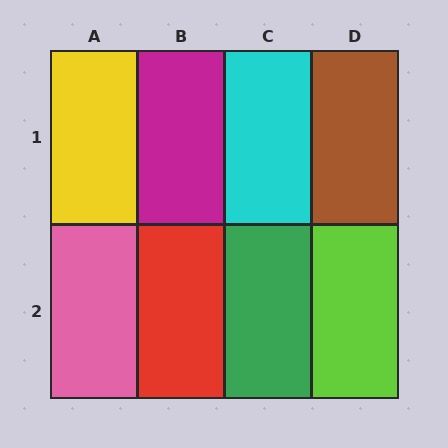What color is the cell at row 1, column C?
Cyan.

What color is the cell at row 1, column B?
Magenta.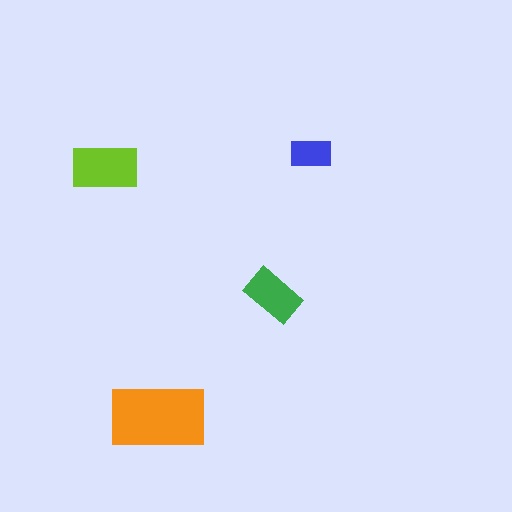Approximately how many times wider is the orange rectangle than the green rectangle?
About 1.5 times wider.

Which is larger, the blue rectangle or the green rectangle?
The green one.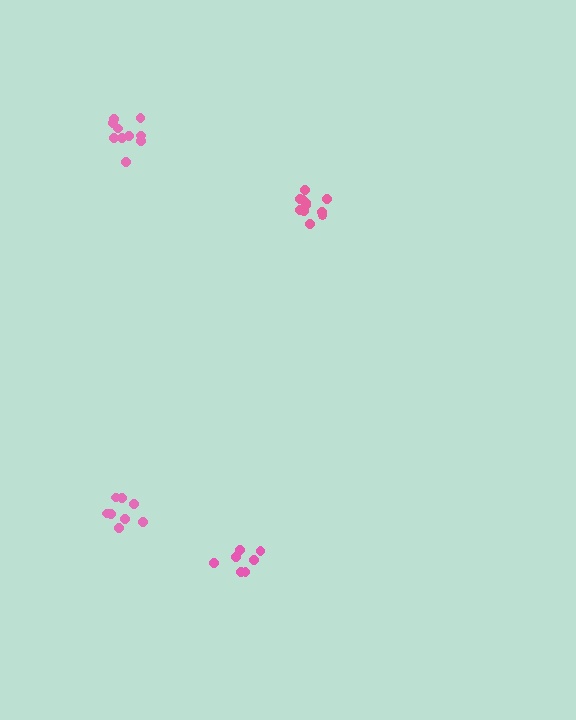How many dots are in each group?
Group 1: 11 dots, Group 2: 10 dots, Group 3: 8 dots, Group 4: 7 dots (36 total).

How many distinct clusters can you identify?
There are 4 distinct clusters.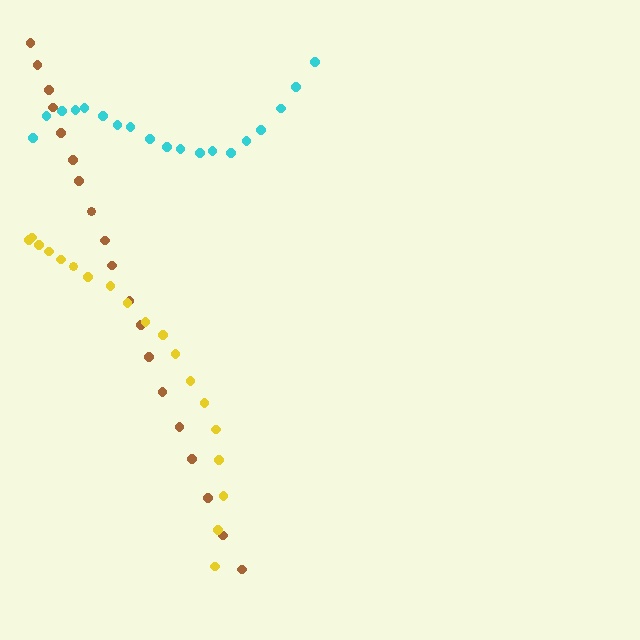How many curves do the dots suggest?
There are 3 distinct paths.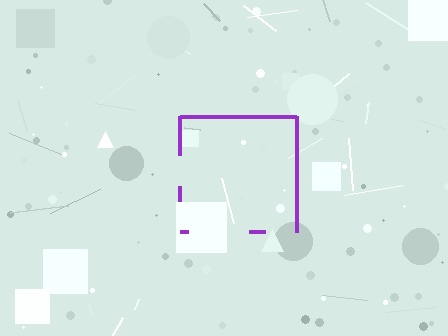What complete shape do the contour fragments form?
The contour fragments form a square.